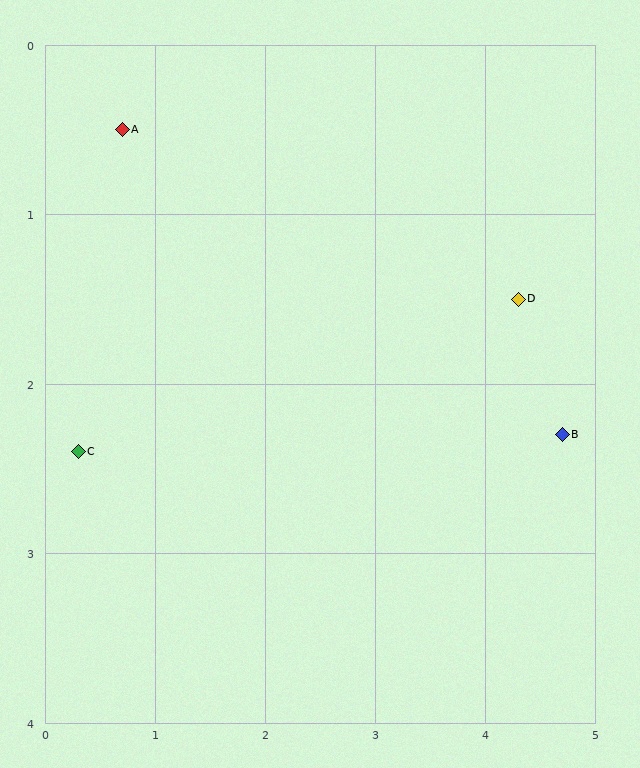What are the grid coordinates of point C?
Point C is at approximately (0.3, 2.4).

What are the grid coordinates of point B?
Point B is at approximately (4.7, 2.3).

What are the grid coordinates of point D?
Point D is at approximately (4.3, 1.5).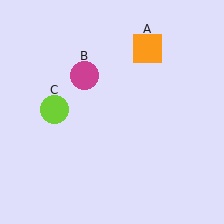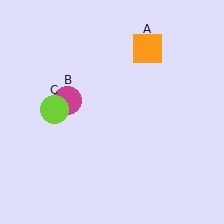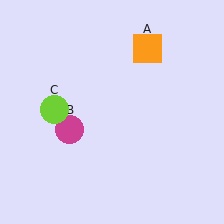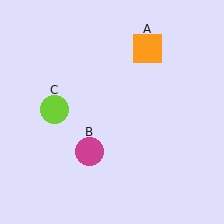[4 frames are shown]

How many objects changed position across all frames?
1 object changed position: magenta circle (object B).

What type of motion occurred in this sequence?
The magenta circle (object B) rotated counterclockwise around the center of the scene.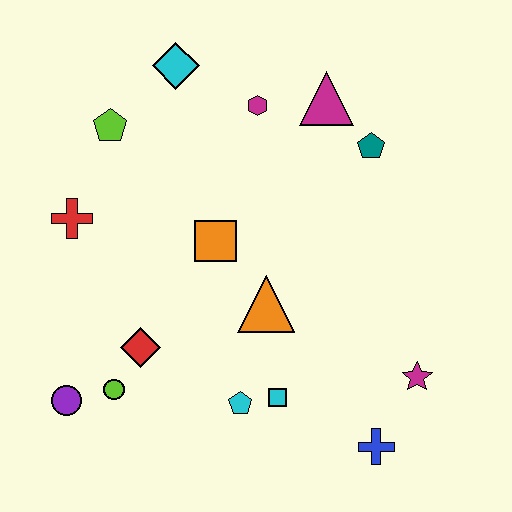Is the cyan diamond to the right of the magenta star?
No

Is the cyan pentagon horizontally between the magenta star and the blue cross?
No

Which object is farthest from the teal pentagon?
The purple circle is farthest from the teal pentagon.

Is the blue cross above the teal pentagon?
No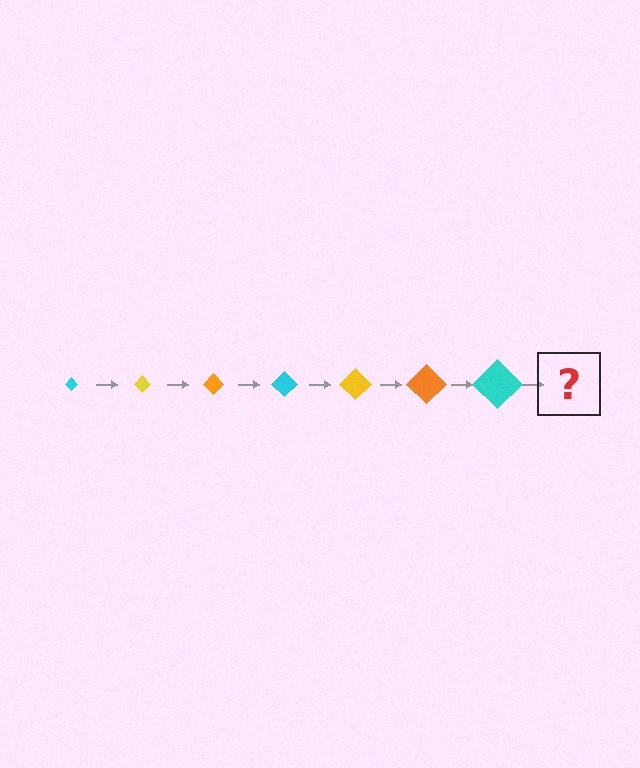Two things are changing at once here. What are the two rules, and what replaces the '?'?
The two rules are that the diamond grows larger each step and the color cycles through cyan, yellow, and orange. The '?' should be a yellow diamond, larger than the previous one.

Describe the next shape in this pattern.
It should be a yellow diamond, larger than the previous one.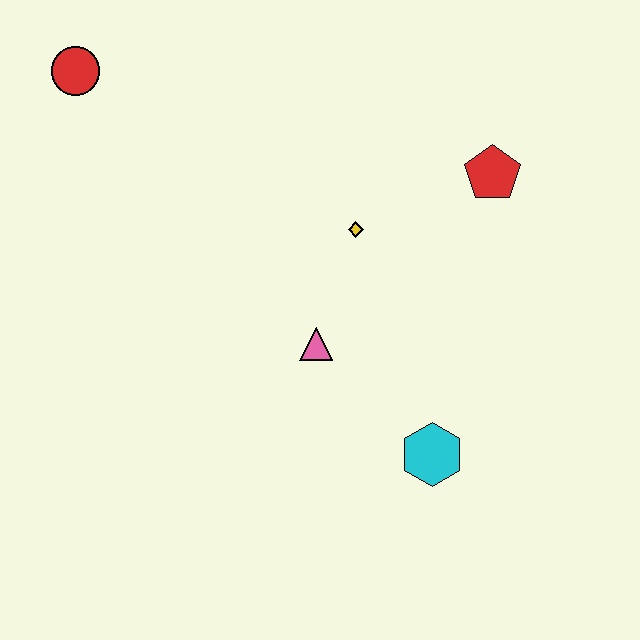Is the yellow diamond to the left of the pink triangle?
No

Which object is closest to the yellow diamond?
The pink triangle is closest to the yellow diamond.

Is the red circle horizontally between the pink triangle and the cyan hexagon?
No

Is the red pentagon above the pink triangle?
Yes